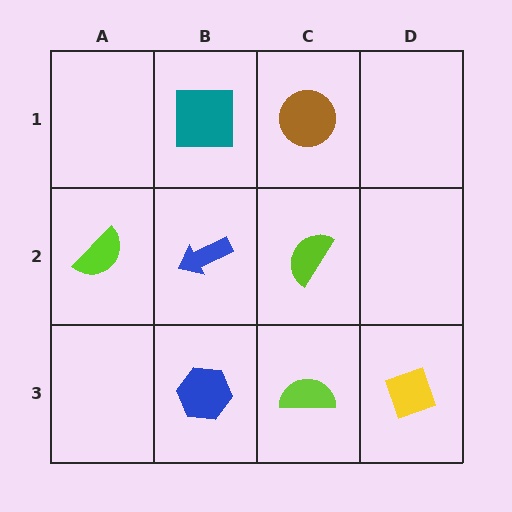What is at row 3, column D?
A yellow diamond.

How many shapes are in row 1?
2 shapes.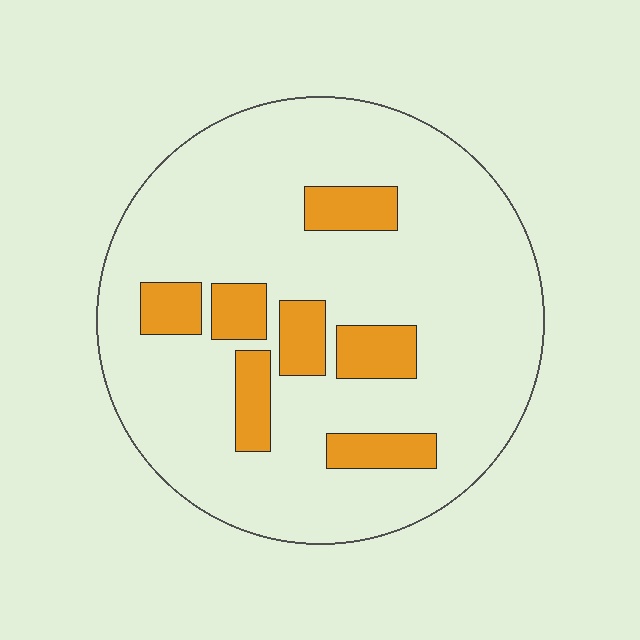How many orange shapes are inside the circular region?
7.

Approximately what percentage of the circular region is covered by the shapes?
Approximately 15%.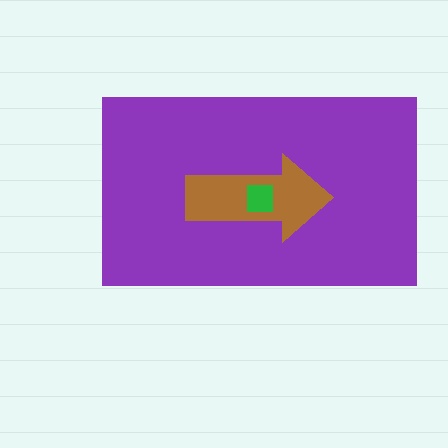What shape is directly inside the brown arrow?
The green square.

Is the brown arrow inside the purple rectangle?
Yes.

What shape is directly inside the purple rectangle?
The brown arrow.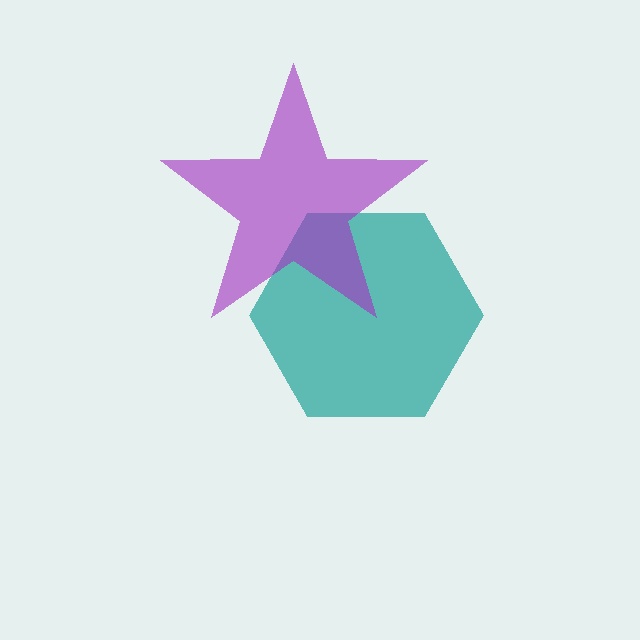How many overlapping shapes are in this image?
There are 2 overlapping shapes in the image.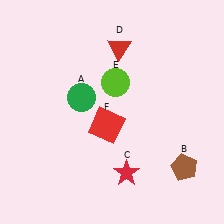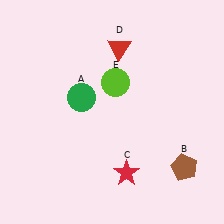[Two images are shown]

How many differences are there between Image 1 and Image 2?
There is 1 difference between the two images.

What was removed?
The red square (F) was removed in Image 2.